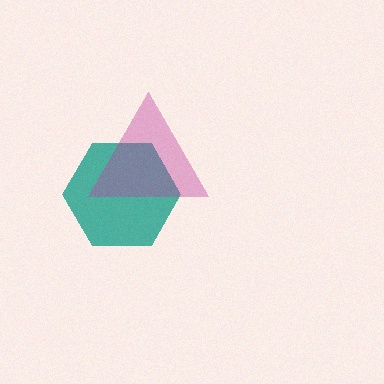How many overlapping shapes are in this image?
There are 2 overlapping shapes in the image.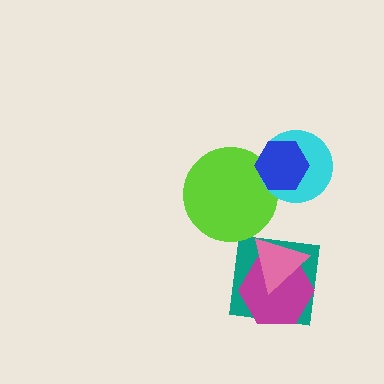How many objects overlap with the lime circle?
2 objects overlap with the lime circle.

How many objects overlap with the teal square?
2 objects overlap with the teal square.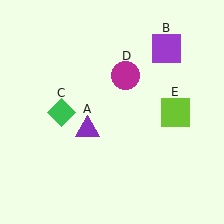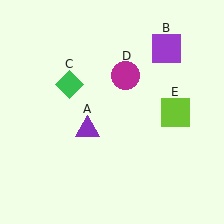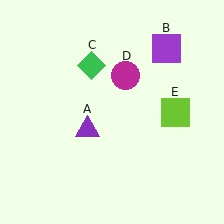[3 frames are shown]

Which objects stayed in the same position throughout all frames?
Purple triangle (object A) and purple square (object B) and magenta circle (object D) and lime square (object E) remained stationary.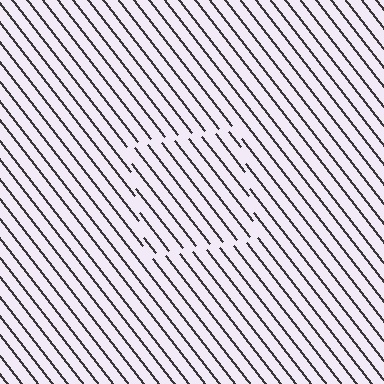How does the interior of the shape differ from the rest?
The interior of the shape contains the same grating, shifted by half a period — the contour is defined by the phase discontinuity where line-ends from the inner and outer gratings abut.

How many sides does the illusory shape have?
4 sides — the line-ends trace a square.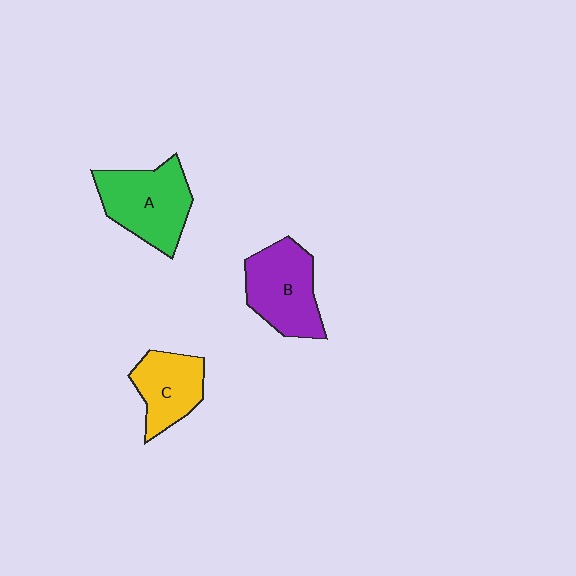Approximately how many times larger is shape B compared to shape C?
Approximately 1.3 times.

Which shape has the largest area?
Shape A (green).